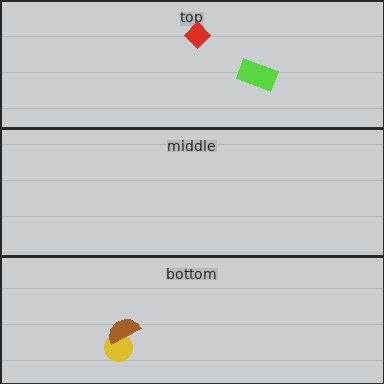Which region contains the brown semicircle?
The bottom region.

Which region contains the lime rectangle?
The top region.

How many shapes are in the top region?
2.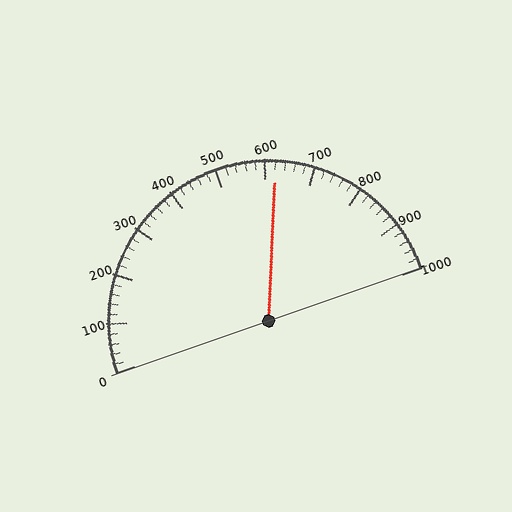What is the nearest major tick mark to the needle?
The nearest major tick mark is 600.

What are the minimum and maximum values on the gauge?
The gauge ranges from 0 to 1000.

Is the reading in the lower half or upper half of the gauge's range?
The reading is in the upper half of the range (0 to 1000).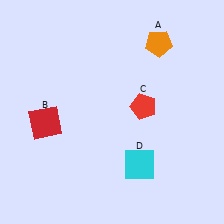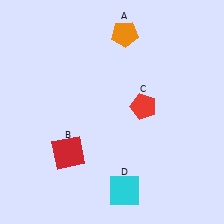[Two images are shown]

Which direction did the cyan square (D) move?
The cyan square (D) moved down.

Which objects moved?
The objects that moved are: the orange pentagon (A), the red square (B), the cyan square (D).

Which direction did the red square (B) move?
The red square (B) moved down.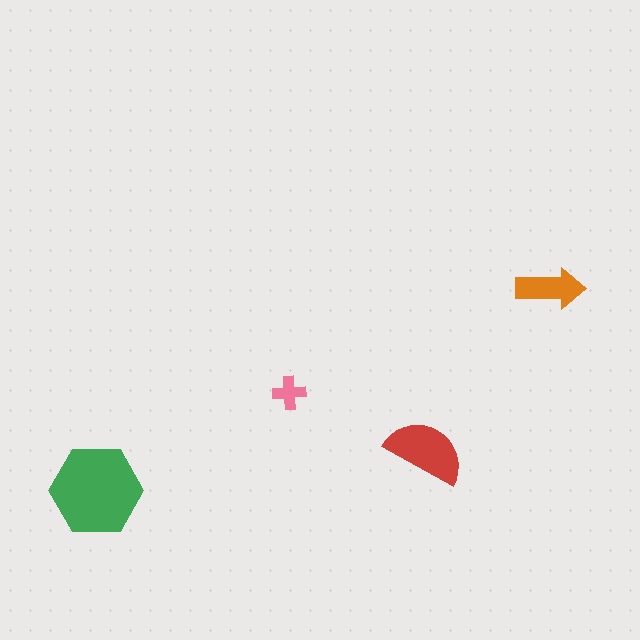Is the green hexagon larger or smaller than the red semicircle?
Larger.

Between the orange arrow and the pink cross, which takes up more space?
The orange arrow.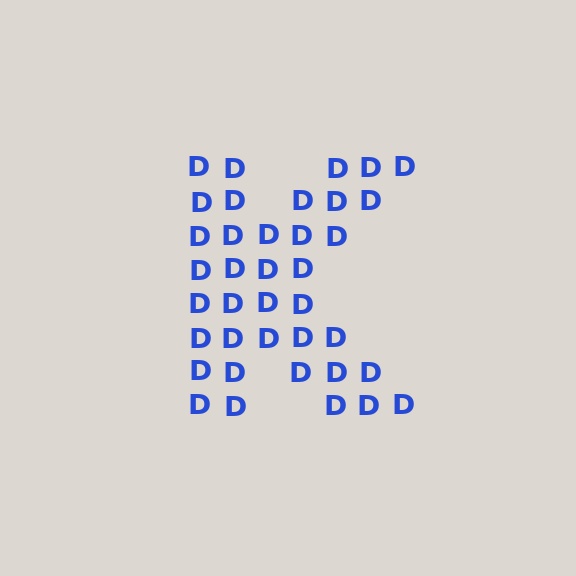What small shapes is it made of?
It is made of small letter D's.